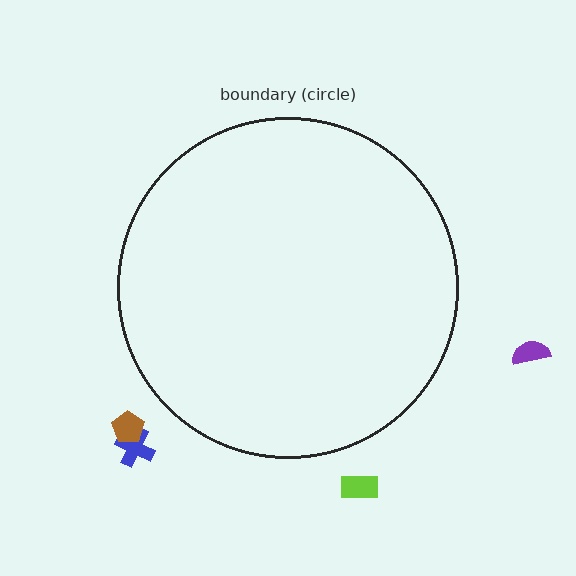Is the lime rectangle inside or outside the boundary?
Outside.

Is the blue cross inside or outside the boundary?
Outside.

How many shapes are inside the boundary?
0 inside, 4 outside.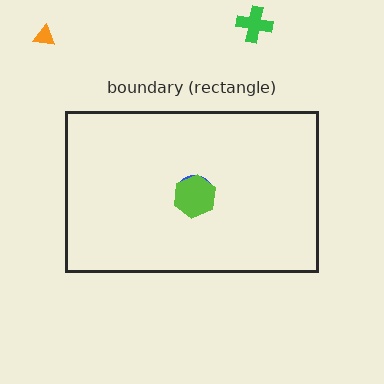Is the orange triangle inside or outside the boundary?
Outside.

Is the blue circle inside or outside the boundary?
Inside.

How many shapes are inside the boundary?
2 inside, 2 outside.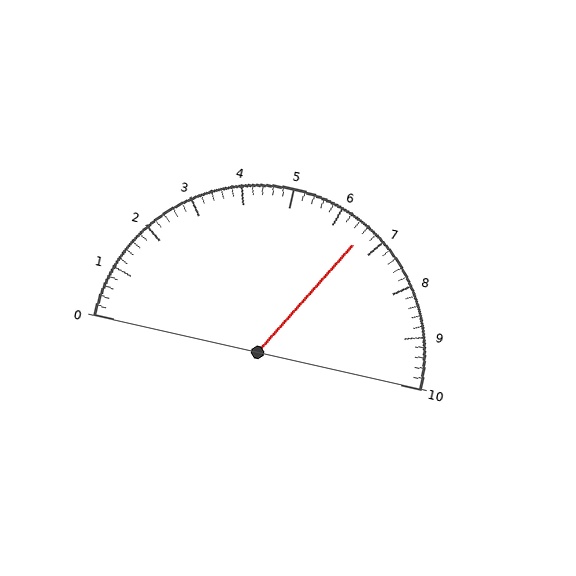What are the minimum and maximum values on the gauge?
The gauge ranges from 0 to 10.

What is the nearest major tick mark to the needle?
The nearest major tick mark is 7.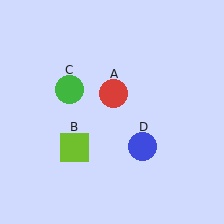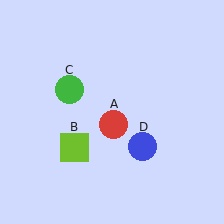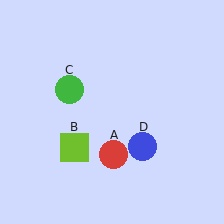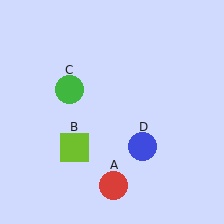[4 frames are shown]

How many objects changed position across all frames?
1 object changed position: red circle (object A).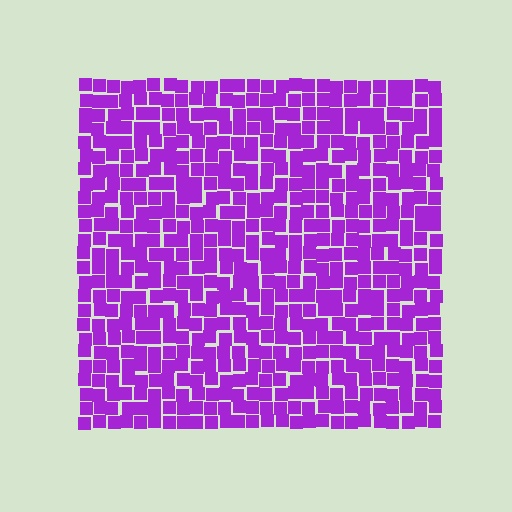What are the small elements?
The small elements are squares.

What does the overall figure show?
The overall figure shows a square.